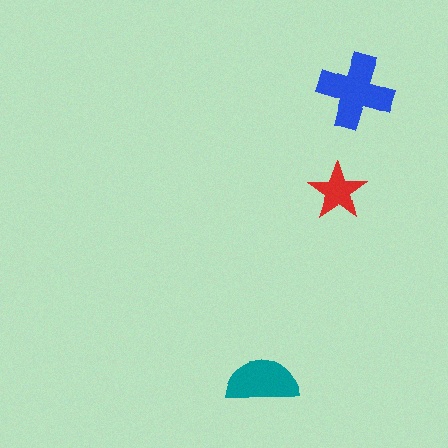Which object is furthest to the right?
The blue cross is rightmost.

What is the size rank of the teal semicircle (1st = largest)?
2nd.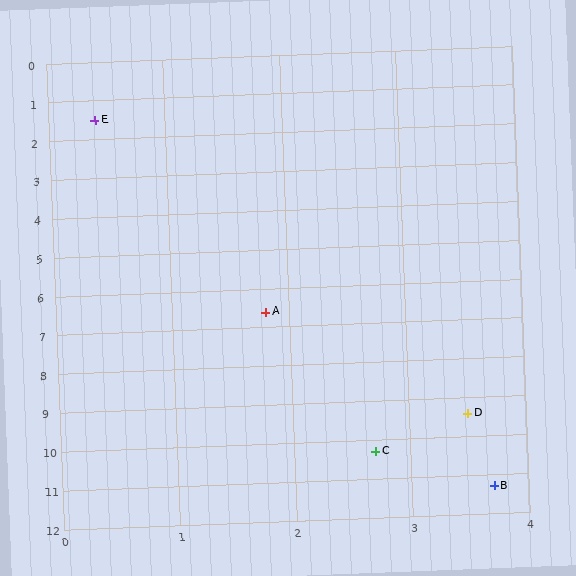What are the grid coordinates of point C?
Point C is at approximately (2.7, 10.3).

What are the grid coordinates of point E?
Point E is at approximately (0.4, 1.5).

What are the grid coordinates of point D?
Point D is at approximately (3.5, 9.4).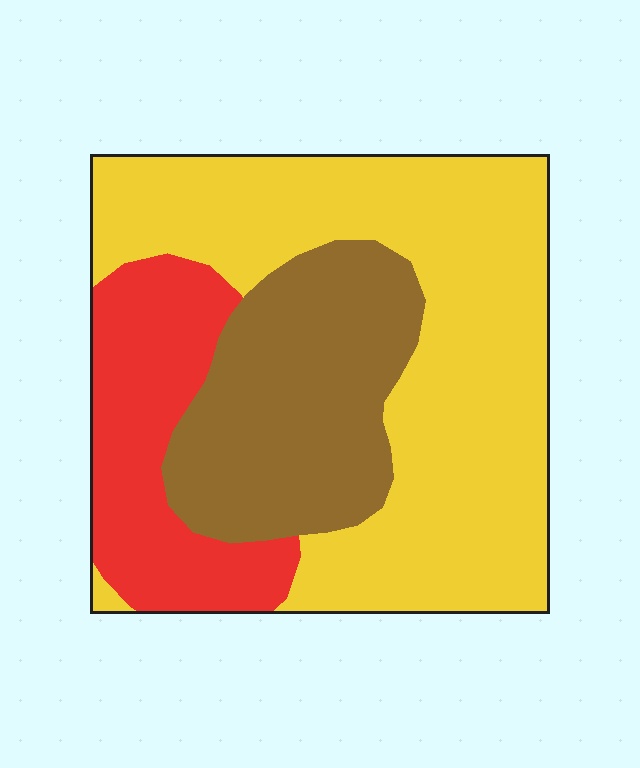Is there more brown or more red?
Brown.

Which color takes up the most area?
Yellow, at roughly 55%.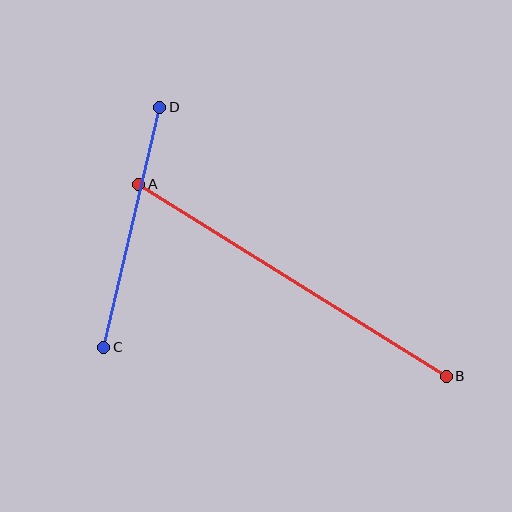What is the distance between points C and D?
The distance is approximately 247 pixels.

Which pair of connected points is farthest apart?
Points A and B are farthest apart.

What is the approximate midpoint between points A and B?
The midpoint is at approximately (292, 280) pixels.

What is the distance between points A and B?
The distance is approximately 363 pixels.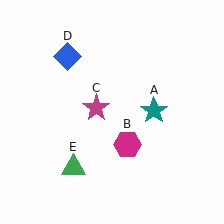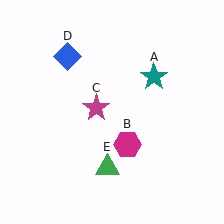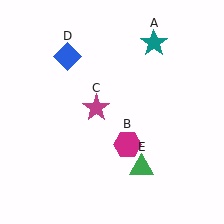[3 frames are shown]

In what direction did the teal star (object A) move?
The teal star (object A) moved up.